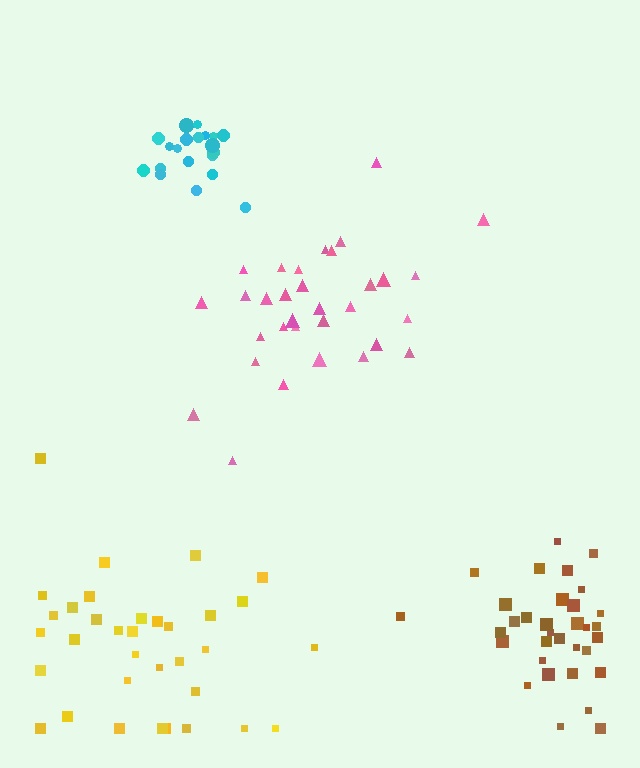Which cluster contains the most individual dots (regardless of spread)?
Yellow (34).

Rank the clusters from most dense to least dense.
cyan, brown, pink, yellow.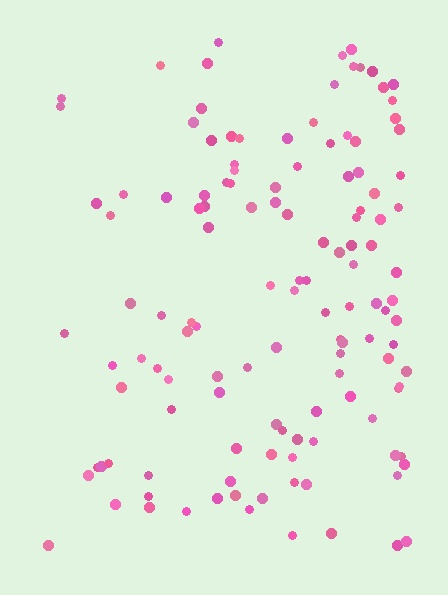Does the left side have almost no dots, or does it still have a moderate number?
Still a moderate number, just noticeably fewer than the right.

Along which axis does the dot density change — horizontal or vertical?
Horizontal.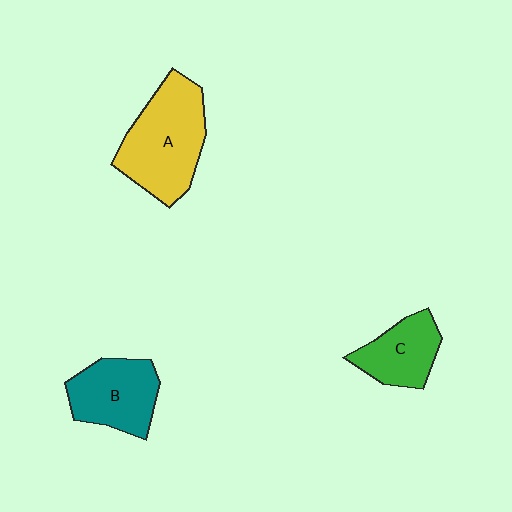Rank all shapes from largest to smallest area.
From largest to smallest: A (yellow), B (teal), C (green).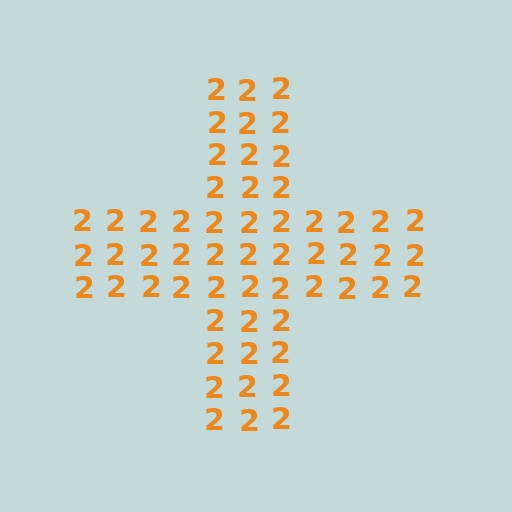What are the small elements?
The small elements are digit 2's.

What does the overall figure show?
The overall figure shows a cross.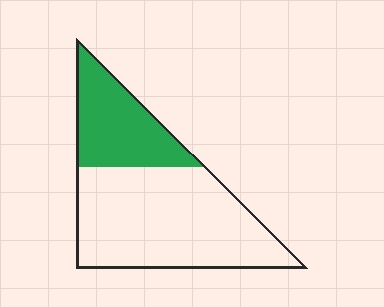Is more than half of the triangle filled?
No.